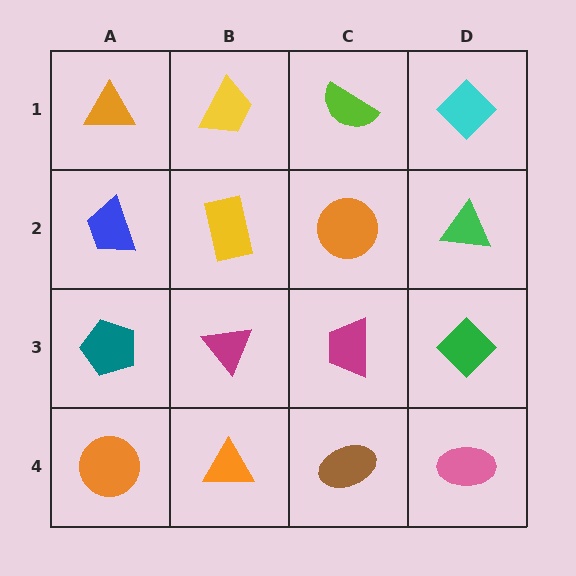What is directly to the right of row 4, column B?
A brown ellipse.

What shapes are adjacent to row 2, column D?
A cyan diamond (row 1, column D), a green diamond (row 3, column D), an orange circle (row 2, column C).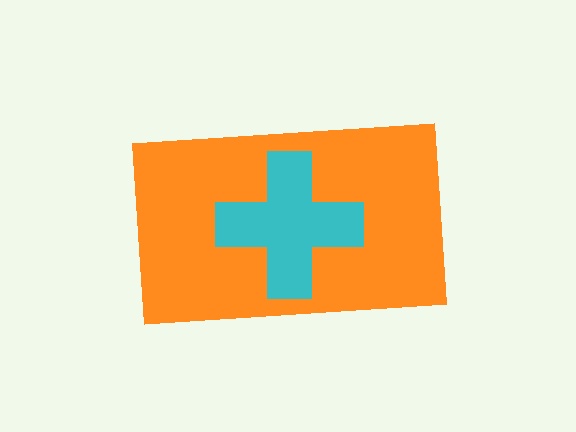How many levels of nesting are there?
2.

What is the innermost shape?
The cyan cross.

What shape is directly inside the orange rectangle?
The cyan cross.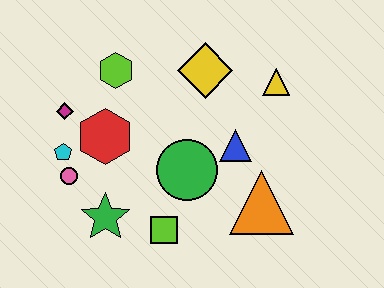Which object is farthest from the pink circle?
The yellow triangle is farthest from the pink circle.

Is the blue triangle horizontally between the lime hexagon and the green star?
No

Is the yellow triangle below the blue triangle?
No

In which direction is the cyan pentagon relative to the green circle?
The cyan pentagon is to the left of the green circle.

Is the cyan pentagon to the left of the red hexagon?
Yes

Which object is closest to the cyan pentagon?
The pink circle is closest to the cyan pentagon.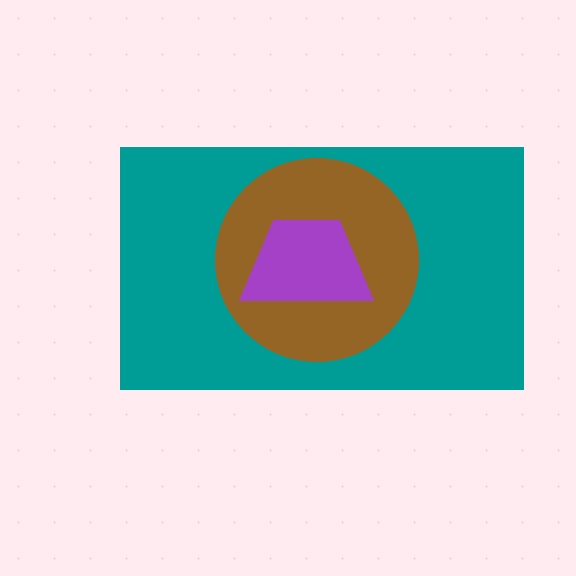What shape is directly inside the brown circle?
The purple trapezoid.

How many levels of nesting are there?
3.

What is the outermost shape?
The teal rectangle.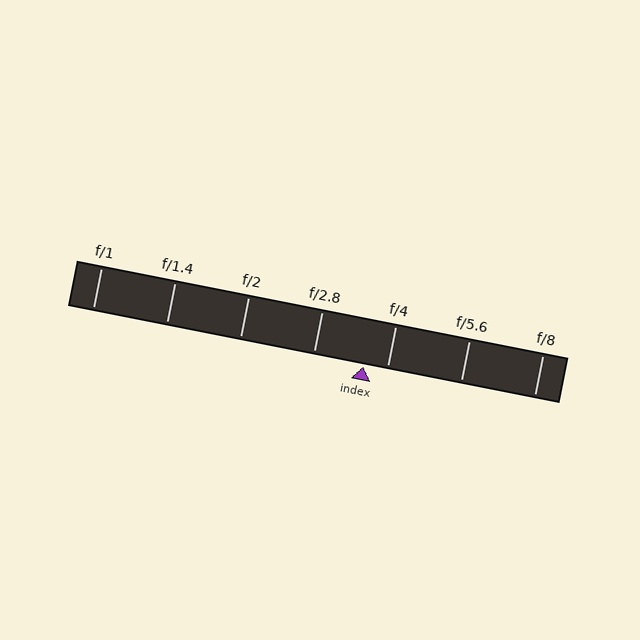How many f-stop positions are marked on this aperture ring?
There are 7 f-stop positions marked.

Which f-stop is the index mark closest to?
The index mark is closest to f/4.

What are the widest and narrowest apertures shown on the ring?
The widest aperture shown is f/1 and the narrowest is f/8.